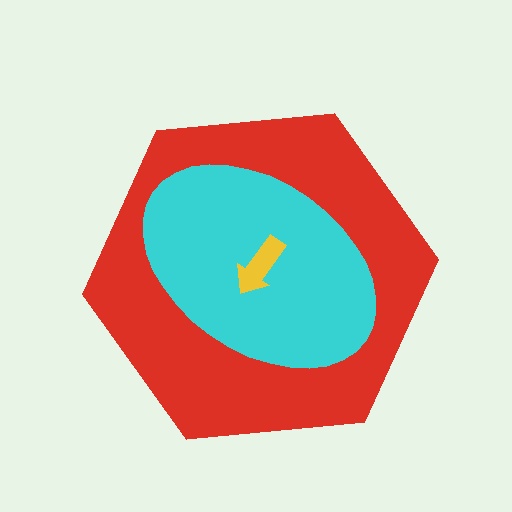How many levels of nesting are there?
3.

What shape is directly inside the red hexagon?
The cyan ellipse.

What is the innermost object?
The yellow arrow.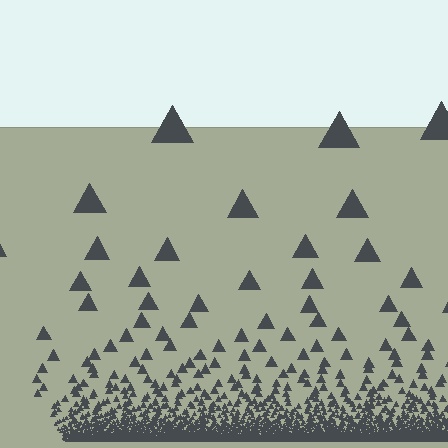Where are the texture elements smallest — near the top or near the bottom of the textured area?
Near the bottom.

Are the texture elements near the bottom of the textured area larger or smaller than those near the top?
Smaller. The gradient is inverted — elements near the bottom are smaller and denser.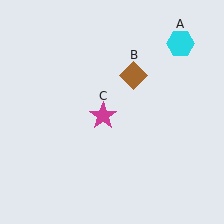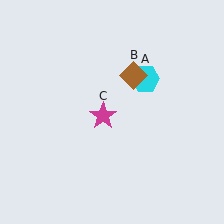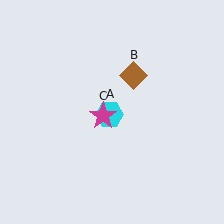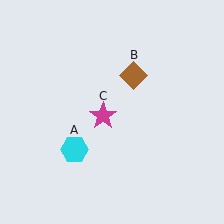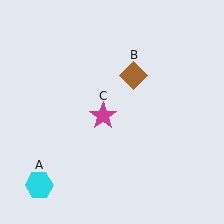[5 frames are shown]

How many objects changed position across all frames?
1 object changed position: cyan hexagon (object A).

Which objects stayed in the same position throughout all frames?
Brown diamond (object B) and magenta star (object C) remained stationary.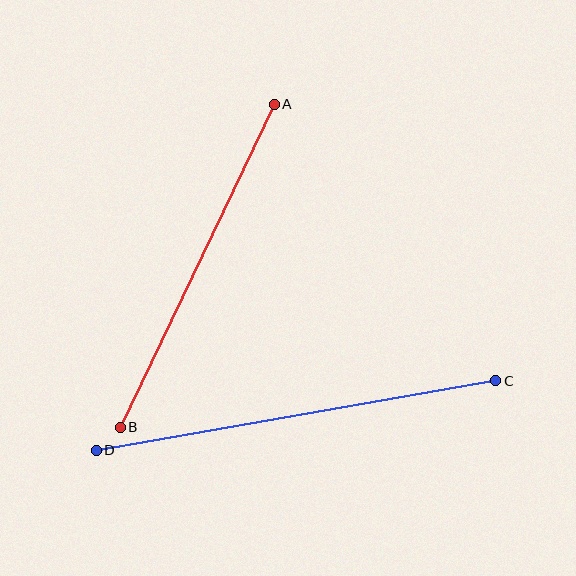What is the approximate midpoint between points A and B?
The midpoint is at approximately (197, 266) pixels.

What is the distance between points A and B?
The distance is approximately 358 pixels.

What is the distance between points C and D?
The distance is approximately 405 pixels.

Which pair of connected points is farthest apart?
Points C and D are farthest apart.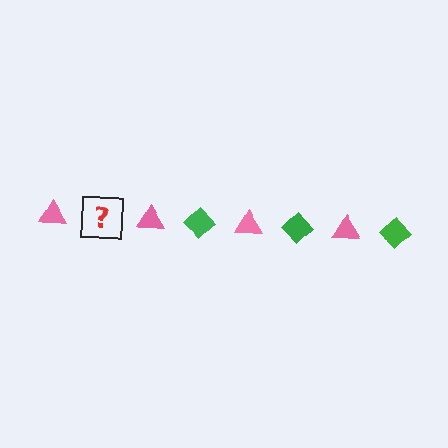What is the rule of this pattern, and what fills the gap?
The rule is that the pattern alternates between pink triangle and green diamond. The gap should be filled with a green diamond.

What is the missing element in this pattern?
The missing element is a green diamond.